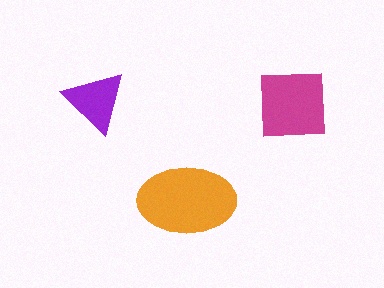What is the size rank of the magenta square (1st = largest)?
2nd.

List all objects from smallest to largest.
The purple triangle, the magenta square, the orange ellipse.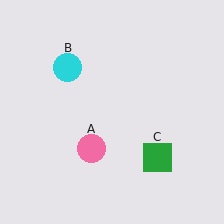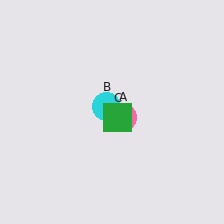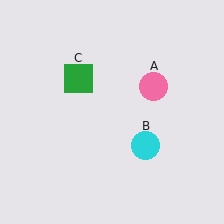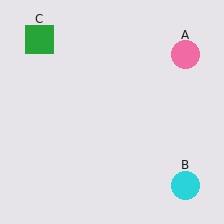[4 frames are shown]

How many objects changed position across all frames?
3 objects changed position: pink circle (object A), cyan circle (object B), green square (object C).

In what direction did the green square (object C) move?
The green square (object C) moved up and to the left.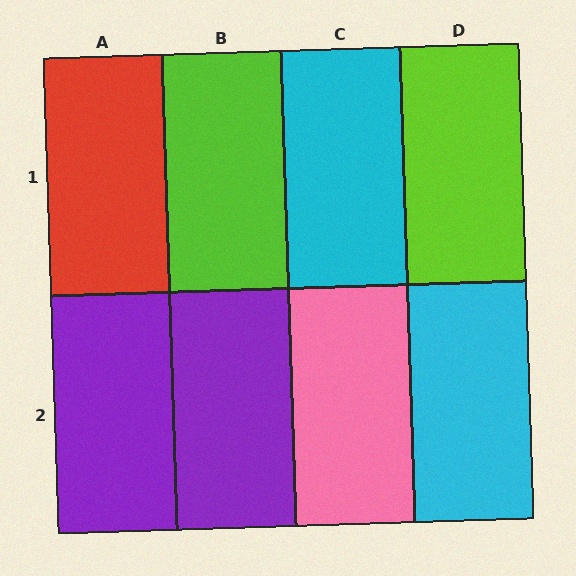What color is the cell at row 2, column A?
Purple.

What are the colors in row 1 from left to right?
Red, lime, cyan, lime.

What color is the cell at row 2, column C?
Pink.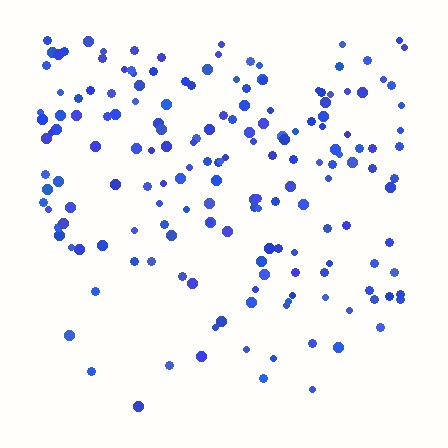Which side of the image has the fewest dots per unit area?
The bottom.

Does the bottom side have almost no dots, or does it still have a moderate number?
Still a moderate number, just noticeably fewer than the top.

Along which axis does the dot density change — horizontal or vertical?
Vertical.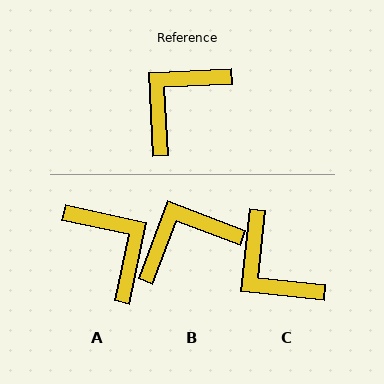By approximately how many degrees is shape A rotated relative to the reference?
Approximately 105 degrees clockwise.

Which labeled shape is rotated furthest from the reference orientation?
A, about 105 degrees away.